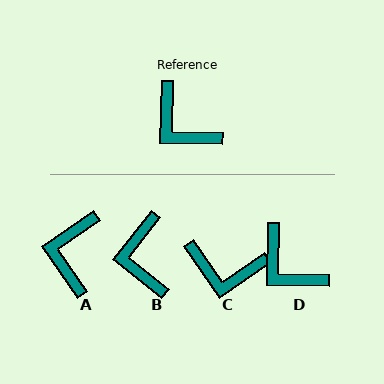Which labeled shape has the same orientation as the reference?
D.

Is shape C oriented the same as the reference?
No, it is off by about 36 degrees.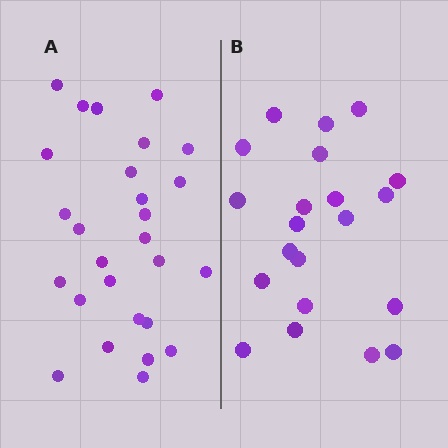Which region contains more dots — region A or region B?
Region A (the left region) has more dots.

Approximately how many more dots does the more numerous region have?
Region A has about 6 more dots than region B.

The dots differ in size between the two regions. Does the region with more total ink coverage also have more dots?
No. Region B has more total ink coverage because its dots are larger, but region A actually contains more individual dots. Total area can be misleading — the number of items is what matters here.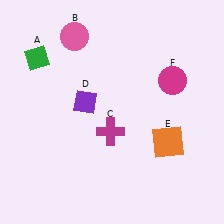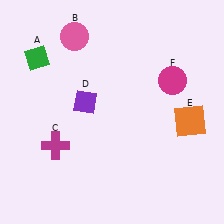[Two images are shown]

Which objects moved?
The objects that moved are: the magenta cross (C), the orange square (E).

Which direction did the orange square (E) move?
The orange square (E) moved right.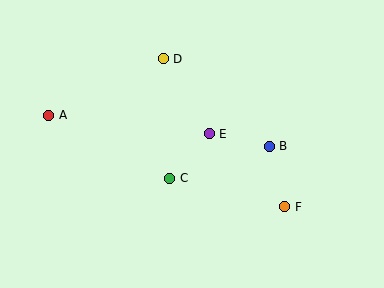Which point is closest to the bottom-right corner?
Point F is closest to the bottom-right corner.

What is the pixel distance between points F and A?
The distance between F and A is 253 pixels.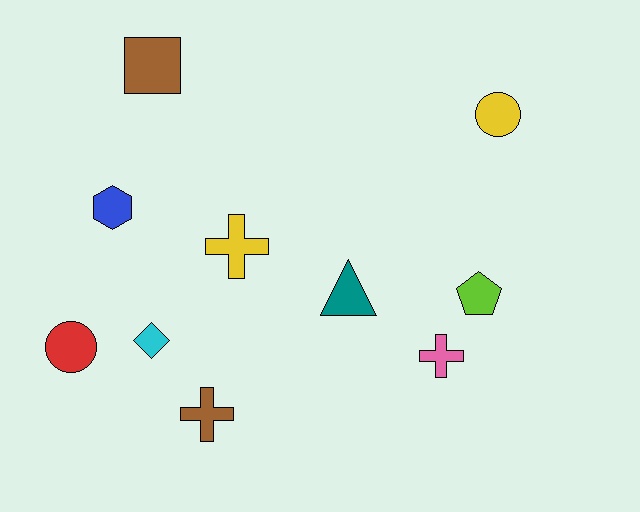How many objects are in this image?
There are 10 objects.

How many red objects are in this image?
There is 1 red object.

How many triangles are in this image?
There is 1 triangle.